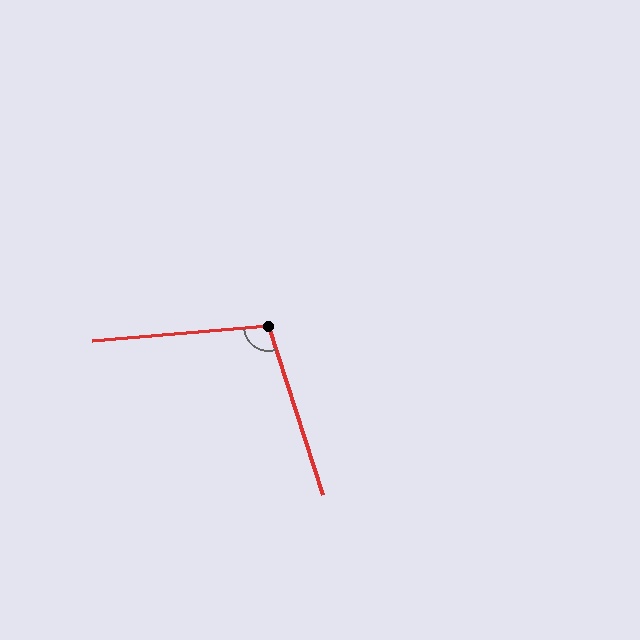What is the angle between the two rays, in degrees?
Approximately 103 degrees.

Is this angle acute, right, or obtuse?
It is obtuse.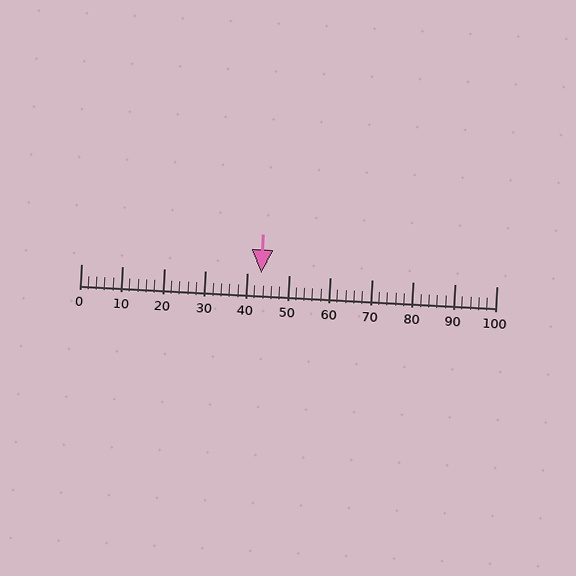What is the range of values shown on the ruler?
The ruler shows values from 0 to 100.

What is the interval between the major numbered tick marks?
The major tick marks are spaced 10 units apart.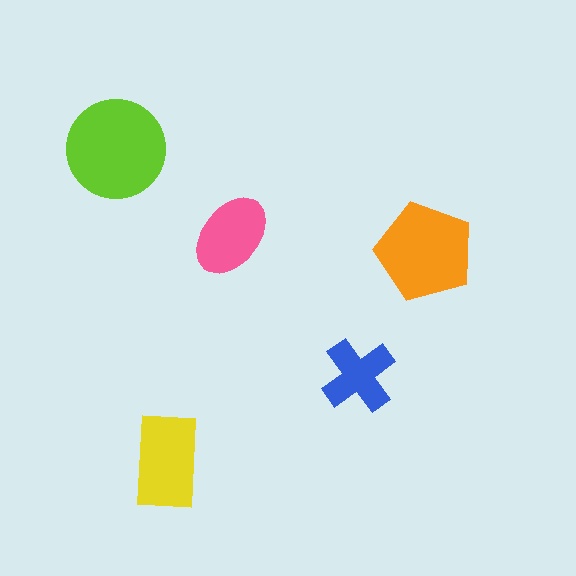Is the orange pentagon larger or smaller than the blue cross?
Larger.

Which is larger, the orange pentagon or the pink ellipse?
The orange pentagon.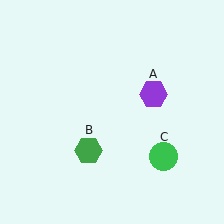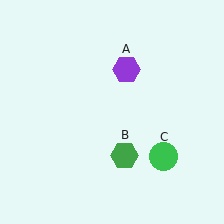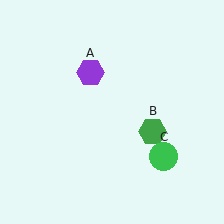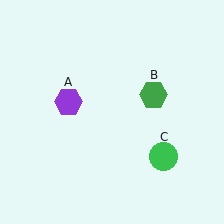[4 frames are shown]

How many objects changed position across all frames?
2 objects changed position: purple hexagon (object A), green hexagon (object B).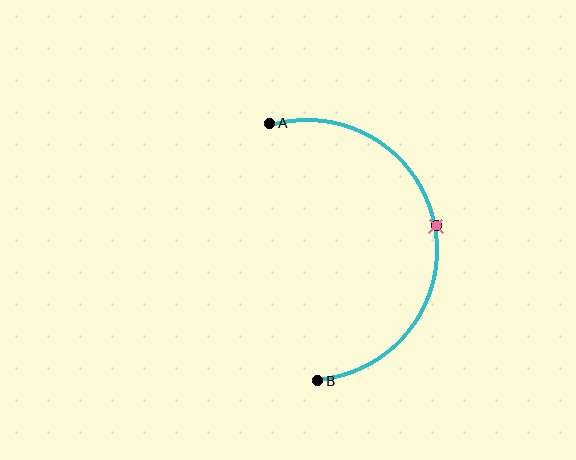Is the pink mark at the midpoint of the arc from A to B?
Yes. The pink mark lies on the arc at equal arc-length from both A and B — it is the arc midpoint.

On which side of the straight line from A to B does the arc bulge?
The arc bulges to the right of the straight line connecting A and B.